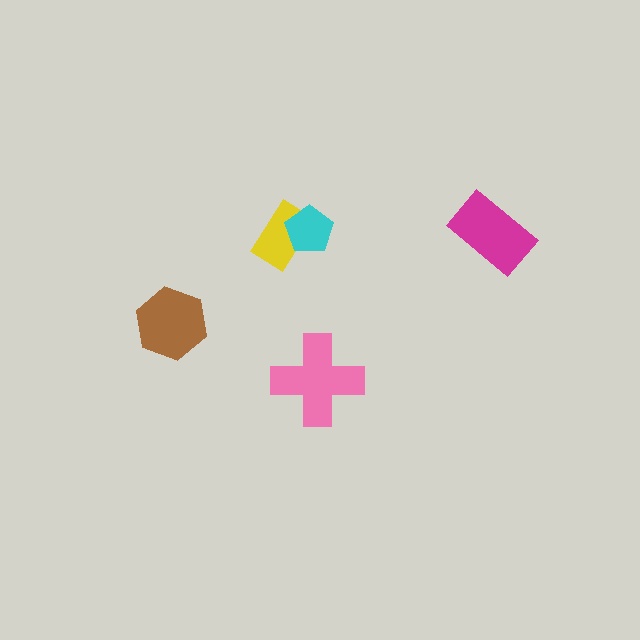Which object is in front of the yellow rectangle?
The cyan pentagon is in front of the yellow rectangle.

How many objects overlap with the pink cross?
0 objects overlap with the pink cross.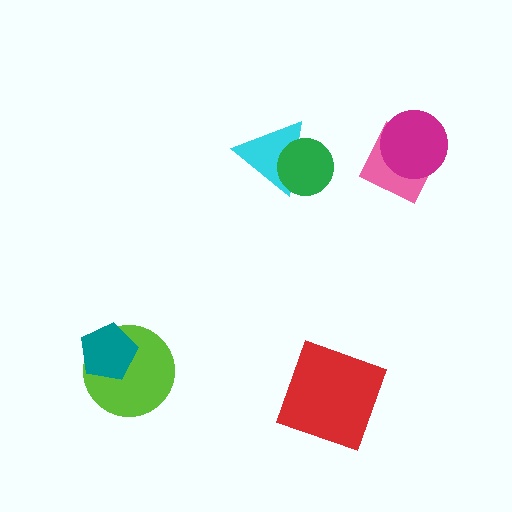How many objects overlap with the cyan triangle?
1 object overlaps with the cyan triangle.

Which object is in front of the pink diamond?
The magenta circle is in front of the pink diamond.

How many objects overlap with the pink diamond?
1 object overlaps with the pink diamond.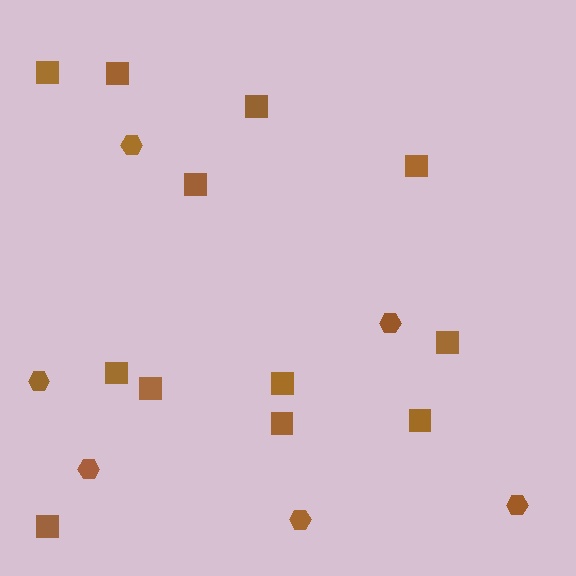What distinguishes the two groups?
There are 2 groups: one group of hexagons (6) and one group of squares (12).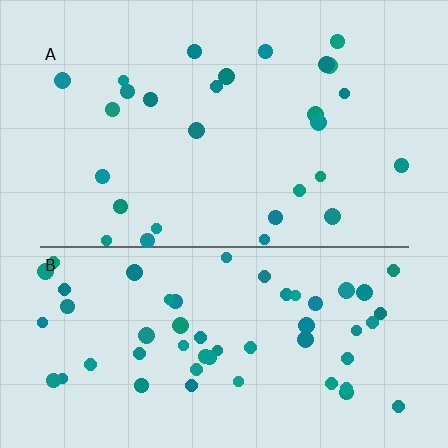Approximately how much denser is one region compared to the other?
Approximately 2.0× — region B over region A.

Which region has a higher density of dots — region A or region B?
B (the bottom).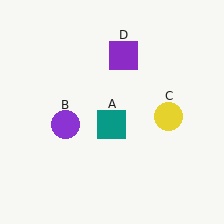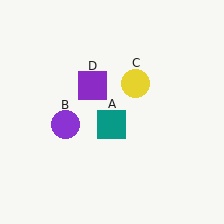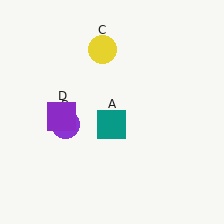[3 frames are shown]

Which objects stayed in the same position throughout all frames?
Teal square (object A) and purple circle (object B) remained stationary.